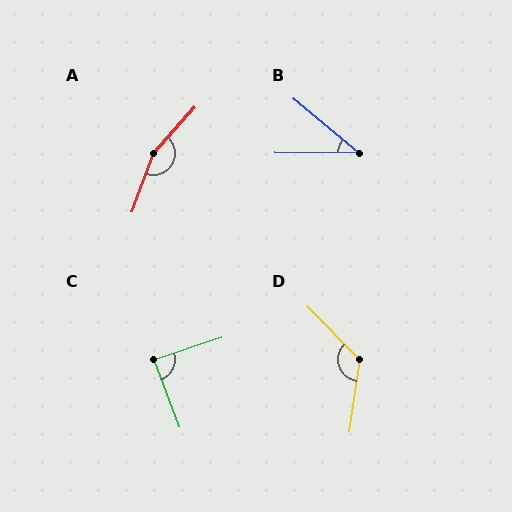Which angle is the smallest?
B, at approximately 40 degrees.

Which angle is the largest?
A, at approximately 158 degrees.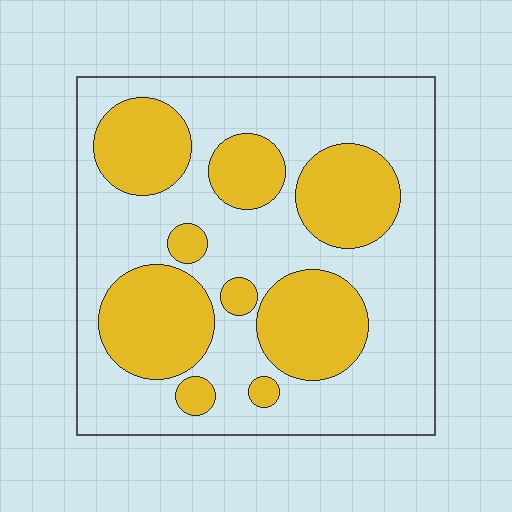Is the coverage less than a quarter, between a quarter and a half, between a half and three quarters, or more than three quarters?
Between a quarter and a half.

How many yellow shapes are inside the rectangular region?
9.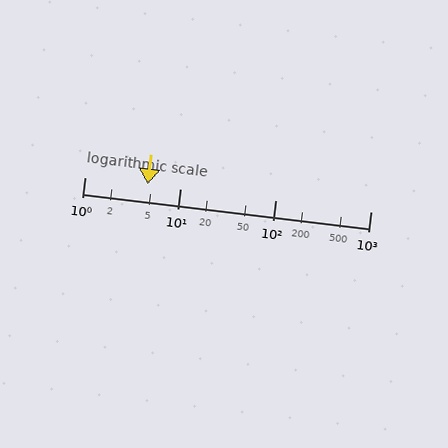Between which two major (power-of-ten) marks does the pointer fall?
The pointer is between 1 and 10.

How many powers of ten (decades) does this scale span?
The scale spans 3 decades, from 1 to 1000.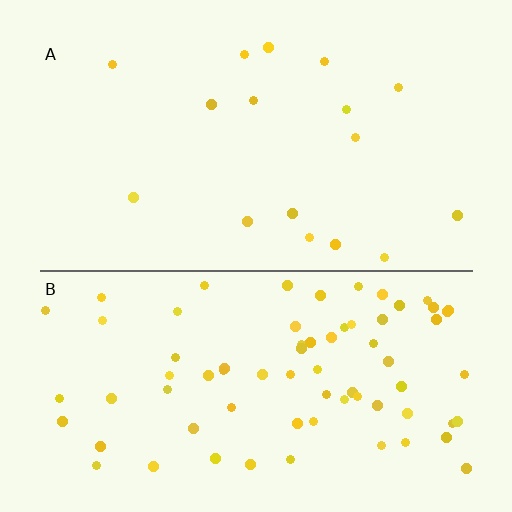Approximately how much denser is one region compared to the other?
Approximately 4.4× — region B over region A.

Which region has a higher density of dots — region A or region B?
B (the bottom).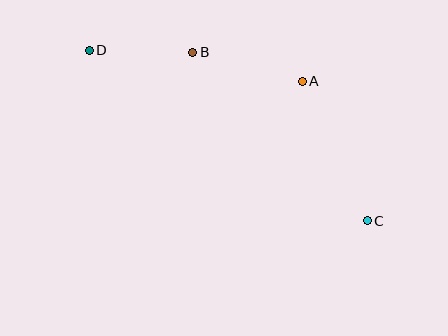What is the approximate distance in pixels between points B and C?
The distance between B and C is approximately 243 pixels.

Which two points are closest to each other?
Points B and D are closest to each other.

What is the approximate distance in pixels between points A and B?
The distance between A and B is approximately 113 pixels.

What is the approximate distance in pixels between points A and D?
The distance between A and D is approximately 216 pixels.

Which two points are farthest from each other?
Points C and D are farthest from each other.